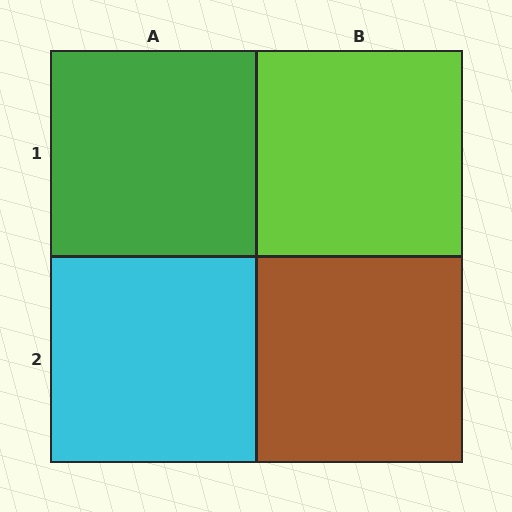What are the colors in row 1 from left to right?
Green, lime.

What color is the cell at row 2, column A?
Cyan.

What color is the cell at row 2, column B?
Brown.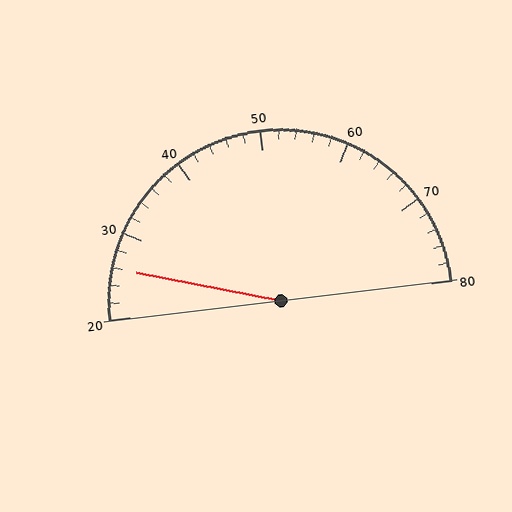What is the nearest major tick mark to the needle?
The nearest major tick mark is 30.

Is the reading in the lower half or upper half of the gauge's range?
The reading is in the lower half of the range (20 to 80).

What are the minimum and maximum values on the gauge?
The gauge ranges from 20 to 80.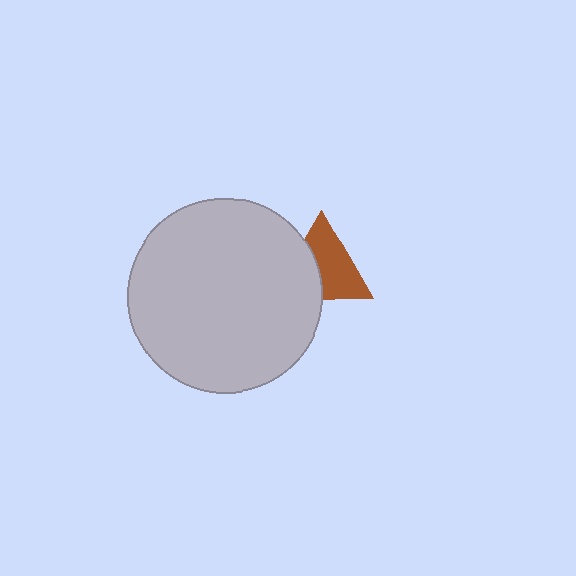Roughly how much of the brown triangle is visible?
About half of it is visible (roughly 61%).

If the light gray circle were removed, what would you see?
You would see the complete brown triangle.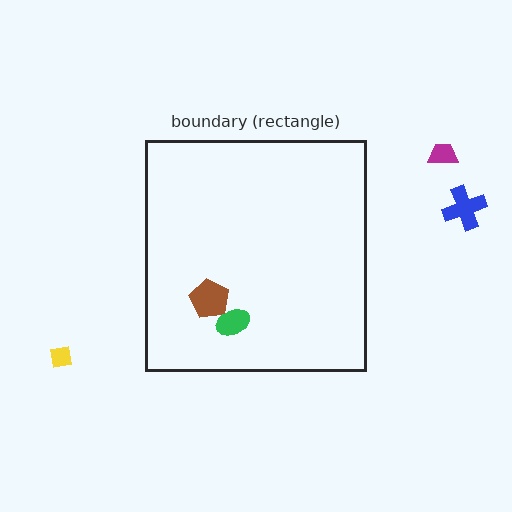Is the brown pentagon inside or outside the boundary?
Inside.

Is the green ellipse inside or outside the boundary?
Inside.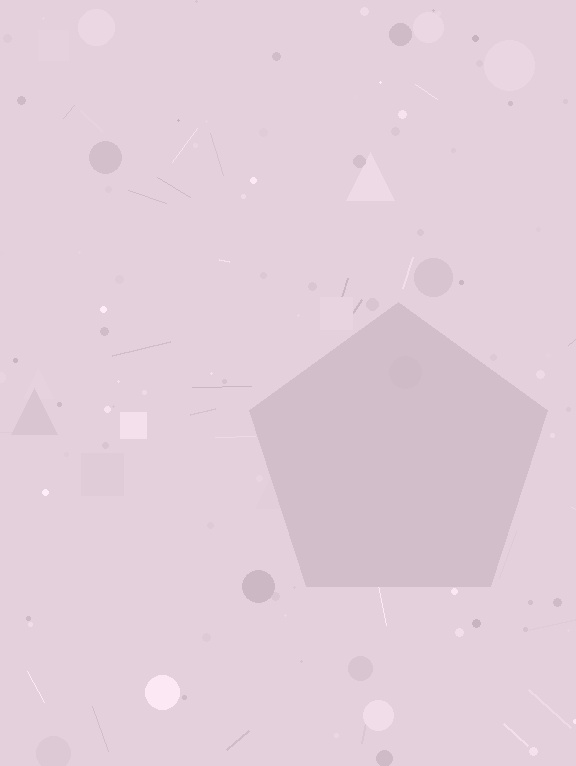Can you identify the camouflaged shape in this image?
The camouflaged shape is a pentagon.